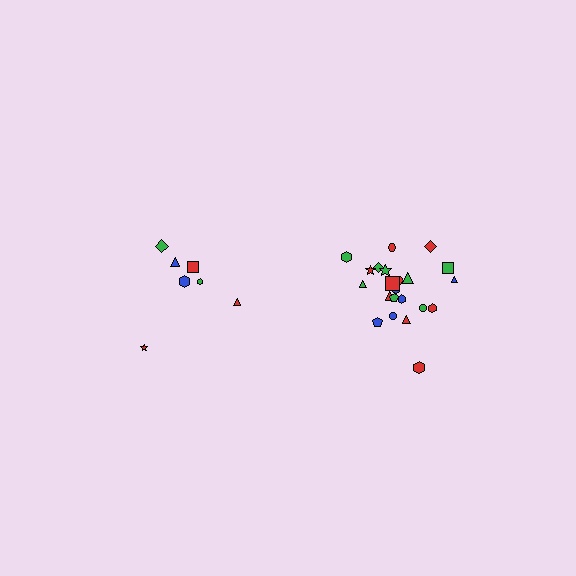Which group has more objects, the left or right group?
The right group.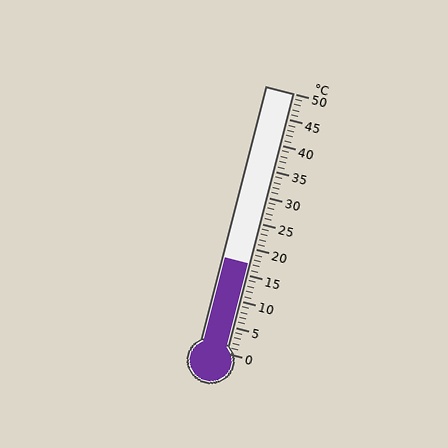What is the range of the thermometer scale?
The thermometer scale ranges from 0°C to 50°C.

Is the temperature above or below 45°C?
The temperature is below 45°C.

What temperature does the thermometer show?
The thermometer shows approximately 17°C.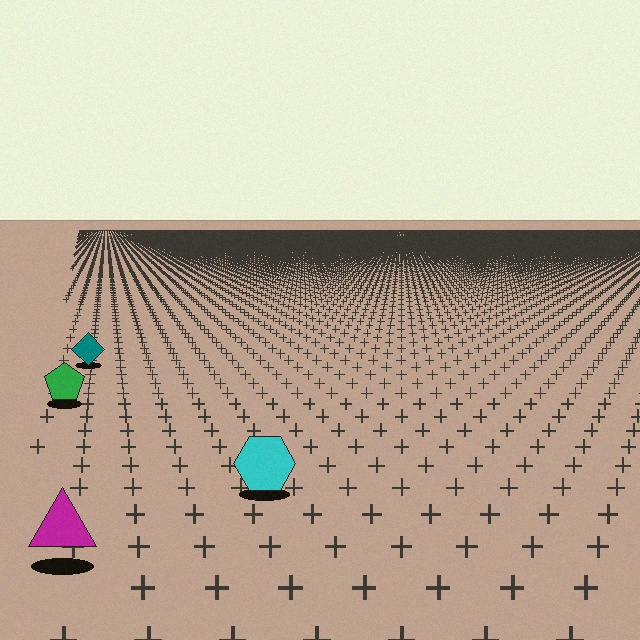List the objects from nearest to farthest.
From nearest to farthest: the magenta triangle, the cyan hexagon, the green pentagon, the teal diamond.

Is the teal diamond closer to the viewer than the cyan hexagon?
No. The cyan hexagon is closer — you can tell from the texture gradient: the ground texture is coarser near it.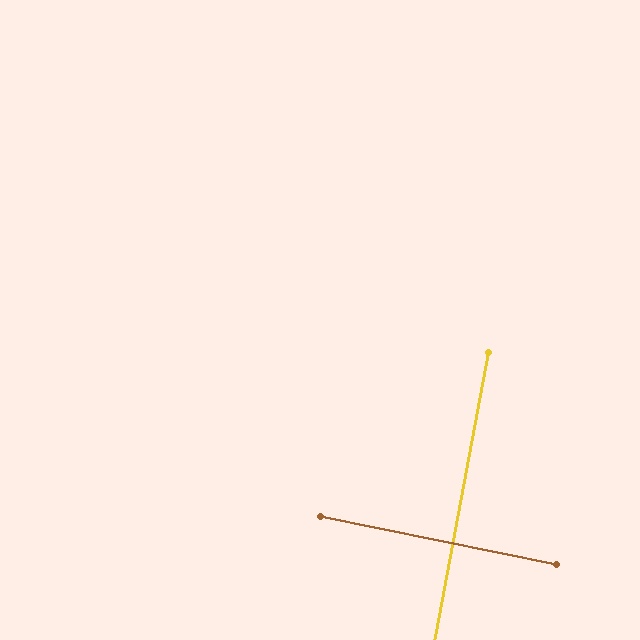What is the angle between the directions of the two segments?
Approximately 89 degrees.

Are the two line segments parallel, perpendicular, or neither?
Perpendicular — they meet at approximately 89°.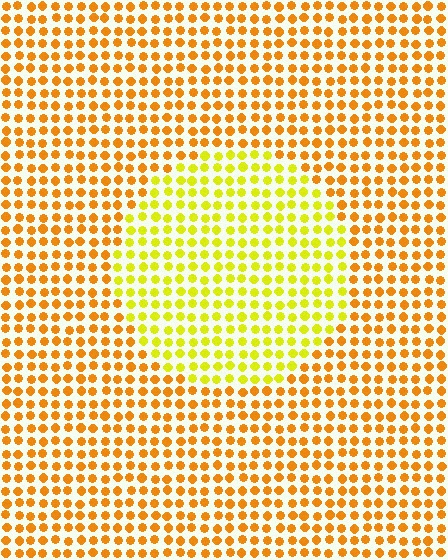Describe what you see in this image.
The image is filled with small orange elements in a uniform arrangement. A circle-shaped region is visible where the elements are tinted to a slightly different hue, forming a subtle color boundary.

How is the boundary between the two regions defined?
The boundary is defined purely by a slight shift in hue (about 33 degrees). Spacing, size, and orientation are identical on both sides.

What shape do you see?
I see a circle.